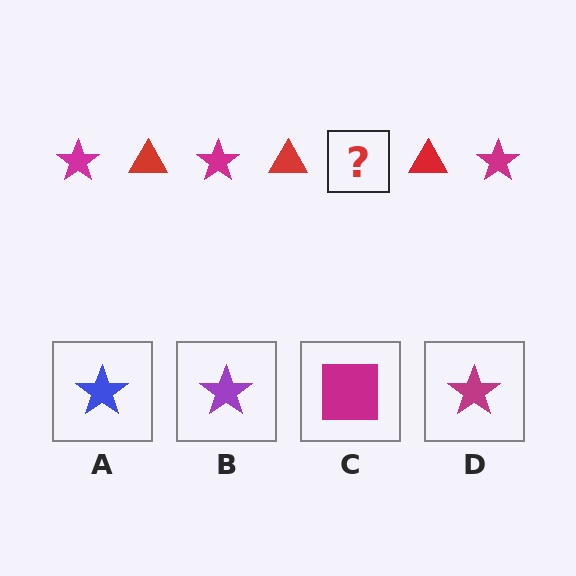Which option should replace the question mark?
Option D.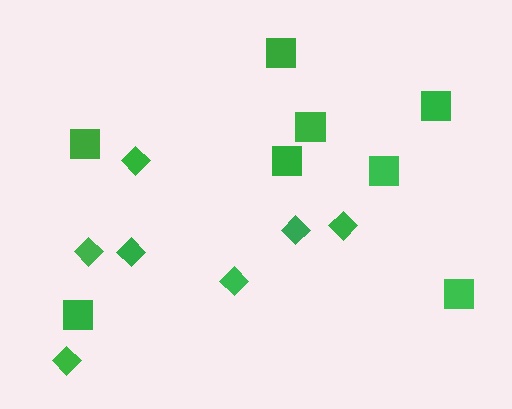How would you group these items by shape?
There are 2 groups: one group of diamonds (7) and one group of squares (8).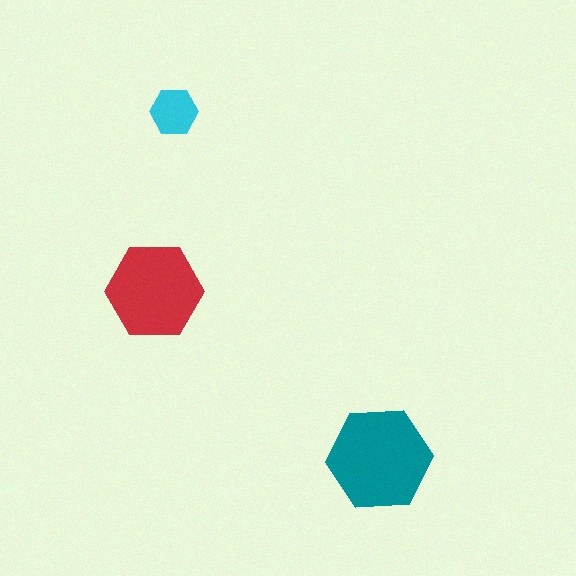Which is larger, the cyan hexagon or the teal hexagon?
The teal one.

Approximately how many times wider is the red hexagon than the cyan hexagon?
About 2 times wider.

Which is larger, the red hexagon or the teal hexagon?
The teal one.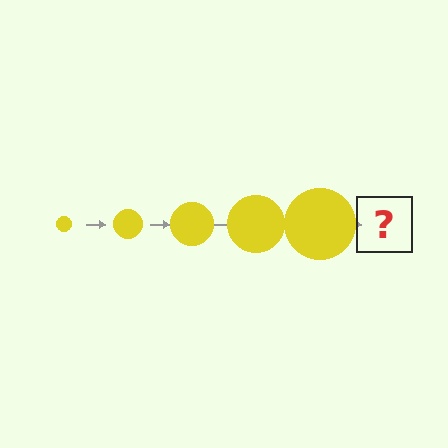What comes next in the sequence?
The next element should be a yellow circle, larger than the previous one.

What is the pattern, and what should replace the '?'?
The pattern is that the circle gets progressively larger each step. The '?' should be a yellow circle, larger than the previous one.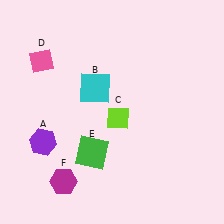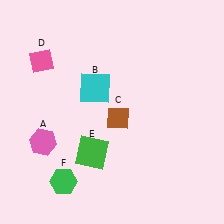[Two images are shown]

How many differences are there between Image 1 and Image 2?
There are 3 differences between the two images.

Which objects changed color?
A changed from purple to pink. C changed from lime to brown. F changed from magenta to green.